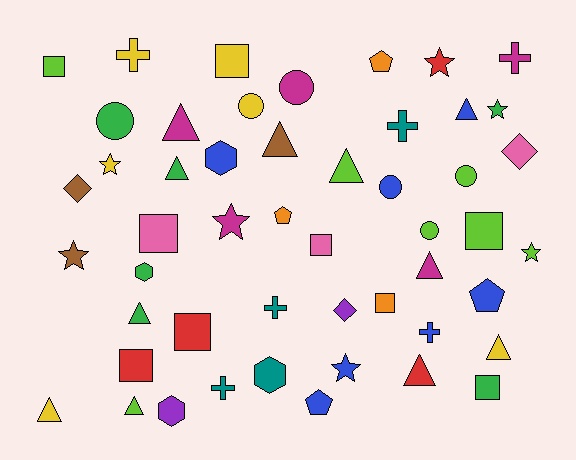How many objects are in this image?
There are 50 objects.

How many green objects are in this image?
There are 6 green objects.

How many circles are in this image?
There are 6 circles.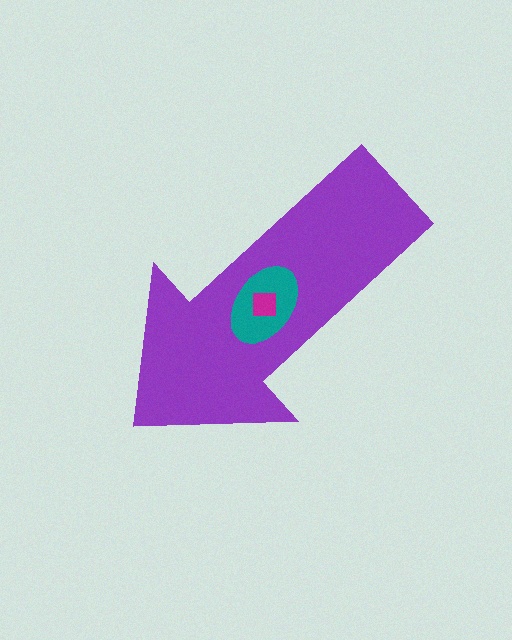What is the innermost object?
The magenta square.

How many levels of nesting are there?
3.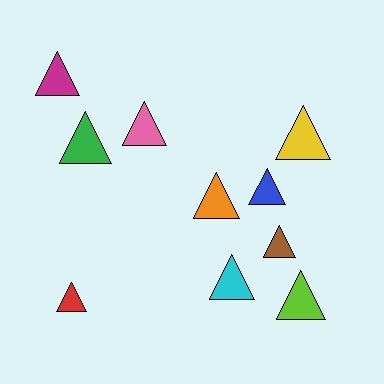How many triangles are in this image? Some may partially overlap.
There are 10 triangles.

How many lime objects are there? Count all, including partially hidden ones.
There is 1 lime object.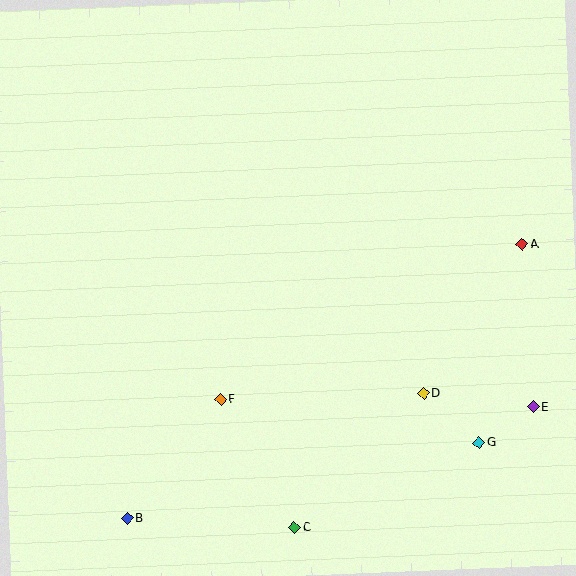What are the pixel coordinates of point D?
Point D is at (423, 393).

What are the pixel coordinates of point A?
Point A is at (522, 244).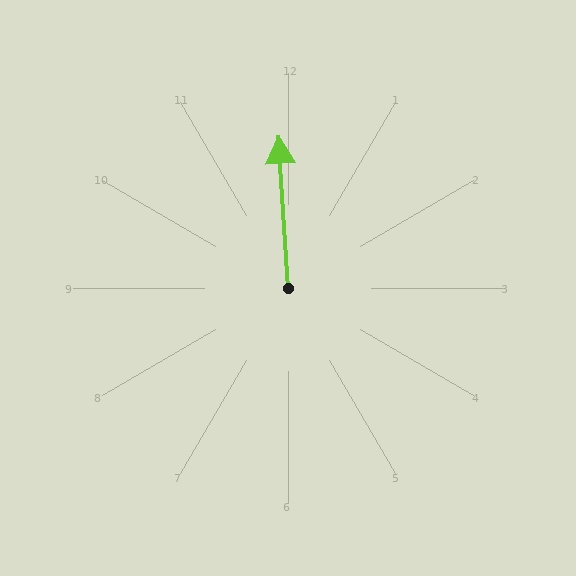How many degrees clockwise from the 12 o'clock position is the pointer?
Approximately 357 degrees.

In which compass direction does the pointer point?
North.